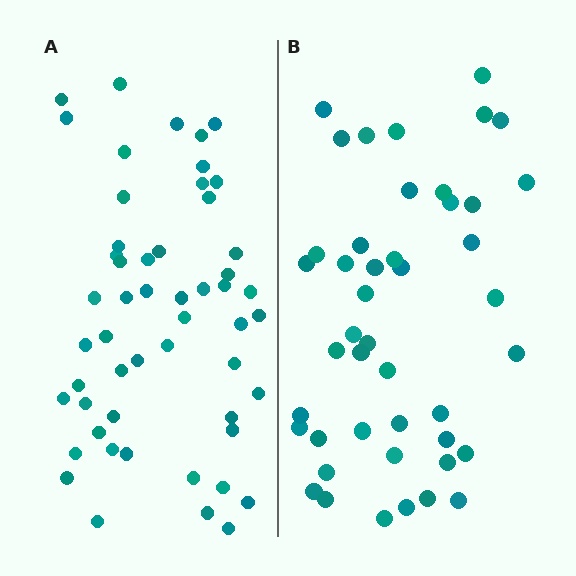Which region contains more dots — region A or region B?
Region A (the left region) has more dots.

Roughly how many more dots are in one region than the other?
Region A has roughly 8 or so more dots than region B.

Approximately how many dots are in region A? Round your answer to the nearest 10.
About 50 dots. (The exact count is 53, which rounds to 50.)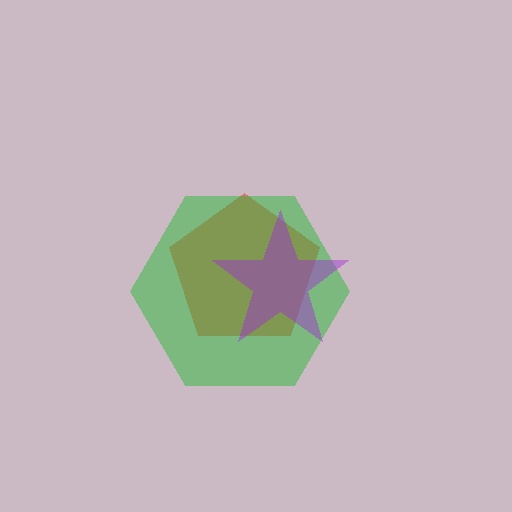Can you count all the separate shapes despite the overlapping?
Yes, there are 3 separate shapes.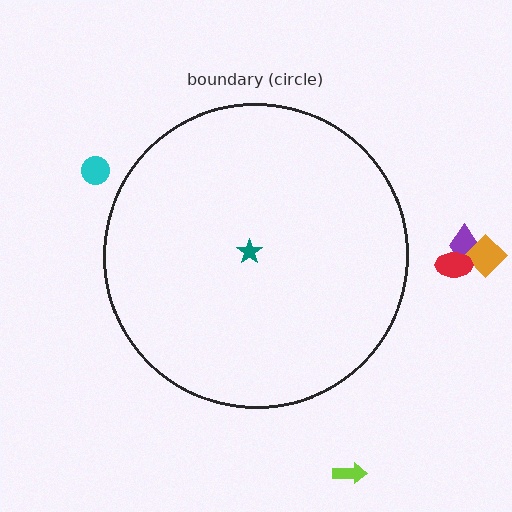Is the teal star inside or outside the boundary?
Inside.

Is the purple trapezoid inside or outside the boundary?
Outside.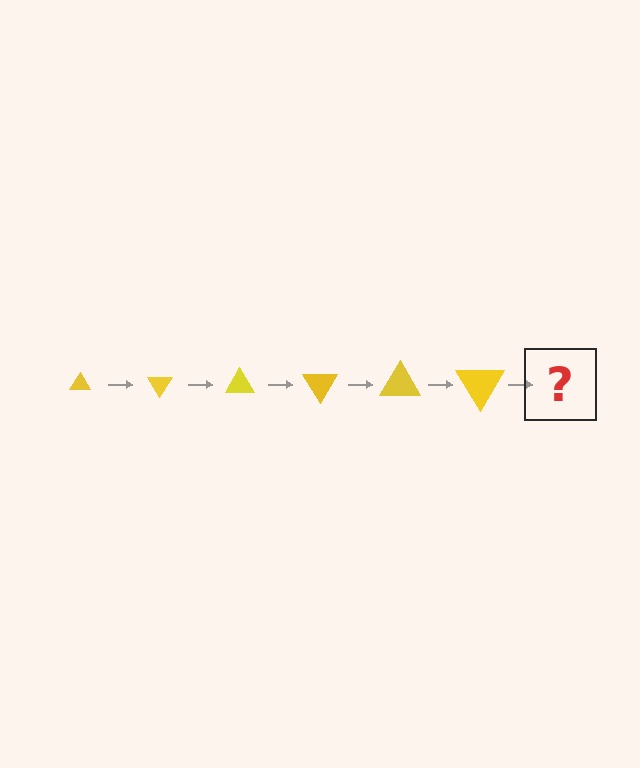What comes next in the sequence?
The next element should be a triangle, larger than the previous one and rotated 360 degrees from the start.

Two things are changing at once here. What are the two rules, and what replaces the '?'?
The two rules are that the triangle grows larger each step and it rotates 60 degrees each step. The '?' should be a triangle, larger than the previous one and rotated 360 degrees from the start.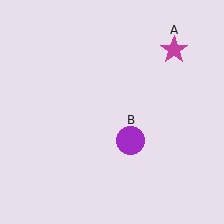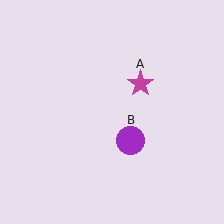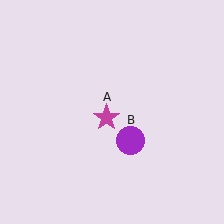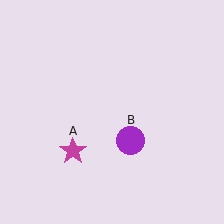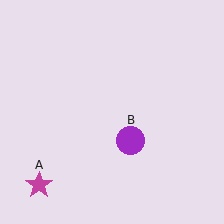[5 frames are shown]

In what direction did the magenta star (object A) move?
The magenta star (object A) moved down and to the left.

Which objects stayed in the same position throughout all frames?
Purple circle (object B) remained stationary.